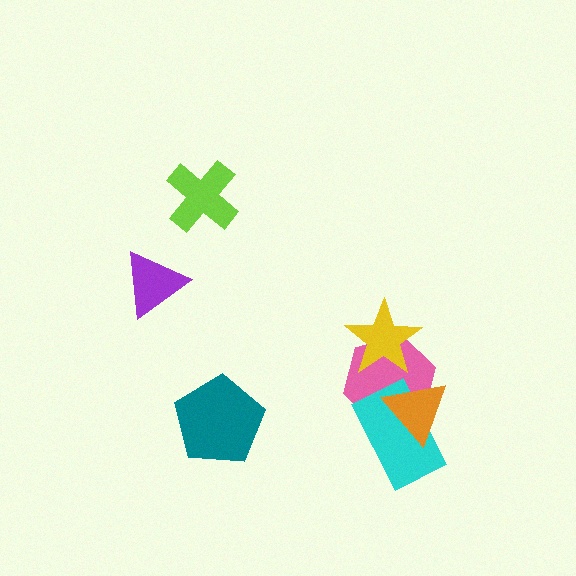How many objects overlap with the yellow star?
1 object overlaps with the yellow star.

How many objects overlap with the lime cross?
0 objects overlap with the lime cross.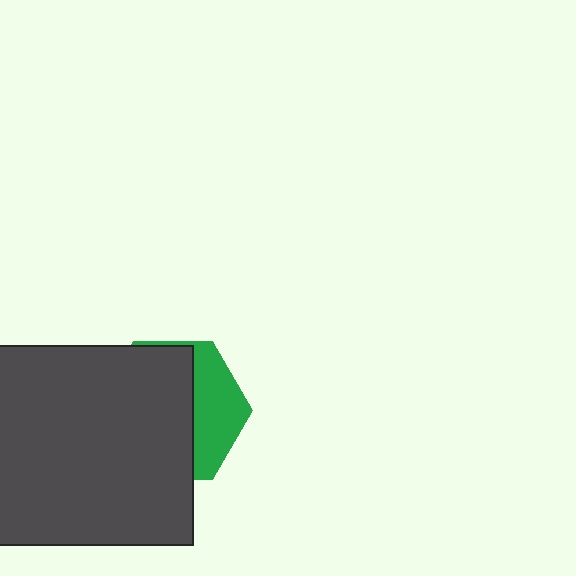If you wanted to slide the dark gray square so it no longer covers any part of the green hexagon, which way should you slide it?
Slide it left — that is the most direct way to separate the two shapes.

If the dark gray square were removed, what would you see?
You would see the complete green hexagon.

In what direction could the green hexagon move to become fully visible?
The green hexagon could move right. That would shift it out from behind the dark gray square entirely.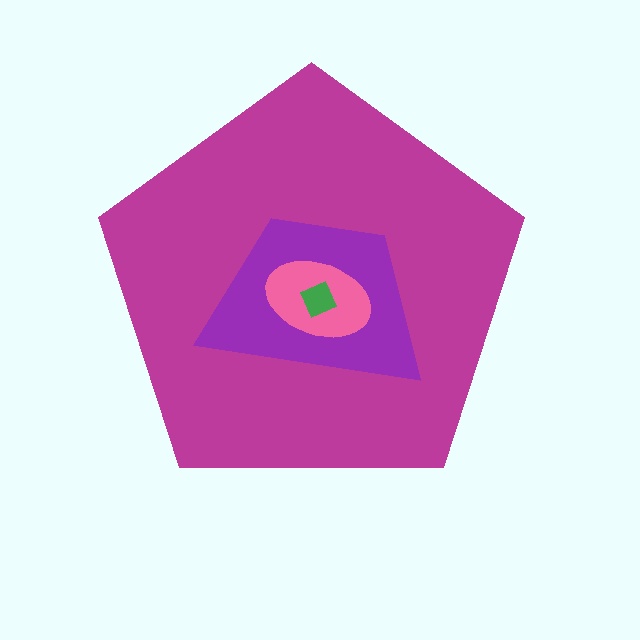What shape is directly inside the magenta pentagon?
The purple trapezoid.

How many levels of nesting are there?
4.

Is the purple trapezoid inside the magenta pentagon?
Yes.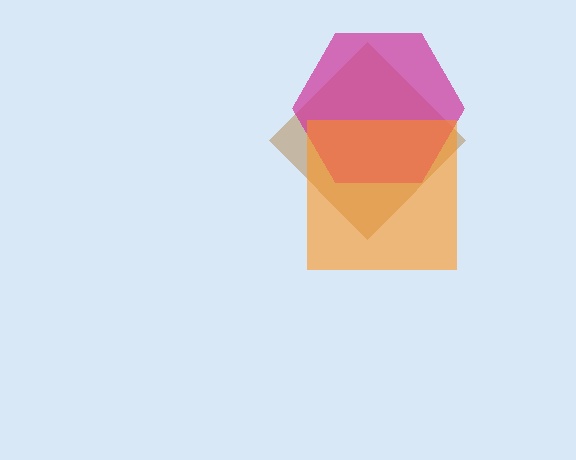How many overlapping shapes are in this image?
There are 3 overlapping shapes in the image.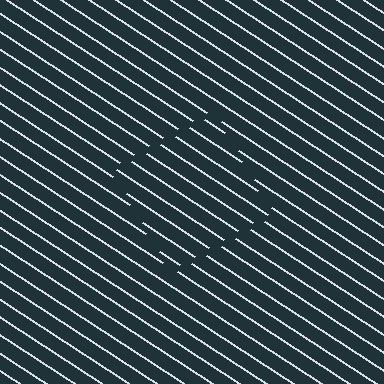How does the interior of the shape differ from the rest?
The interior of the shape contains the same grating, shifted by half a period — the contour is defined by the phase discontinuity where line-ends from the inner and outer gratings abut.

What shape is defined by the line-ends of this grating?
An illusory square. The interior of the shape contains the same grating, shifted by half a period — the contour is defined by the phase discontinuity where line-ends from the inner and outer gratings abut.